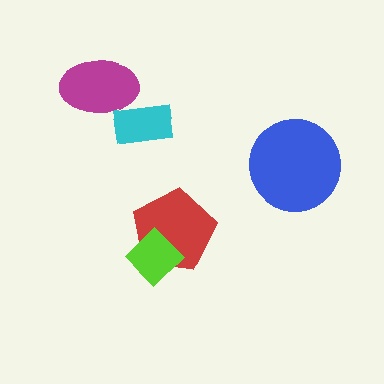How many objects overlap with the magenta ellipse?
1 object overlaps with the magenta ellipse.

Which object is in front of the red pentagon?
The lime diamond is in front of the red pentagon.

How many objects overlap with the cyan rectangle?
1 object overlaps with the cyan rectangle.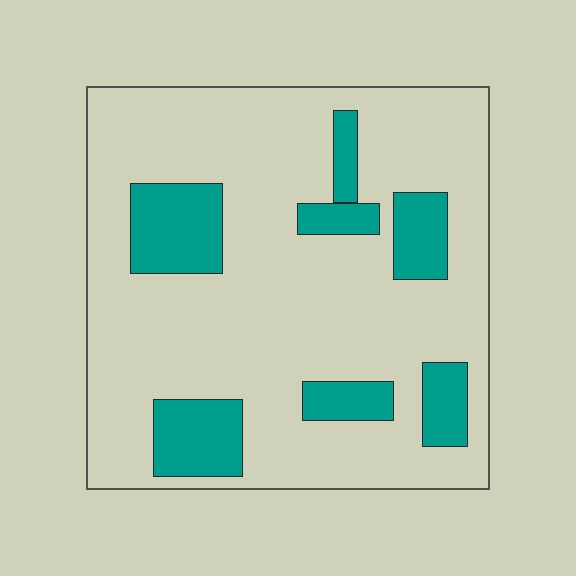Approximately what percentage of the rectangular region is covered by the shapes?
Approximately 20%.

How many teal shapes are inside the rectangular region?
7.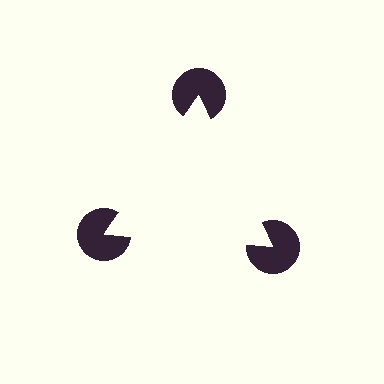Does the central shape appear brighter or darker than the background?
It typically appears slightly brighter than the background, even though no actual brightness change is drawn.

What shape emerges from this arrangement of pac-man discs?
An illusory triangle — its edges are inferred from the aligned wedge cuts in the pac-man discs, not physically drawn.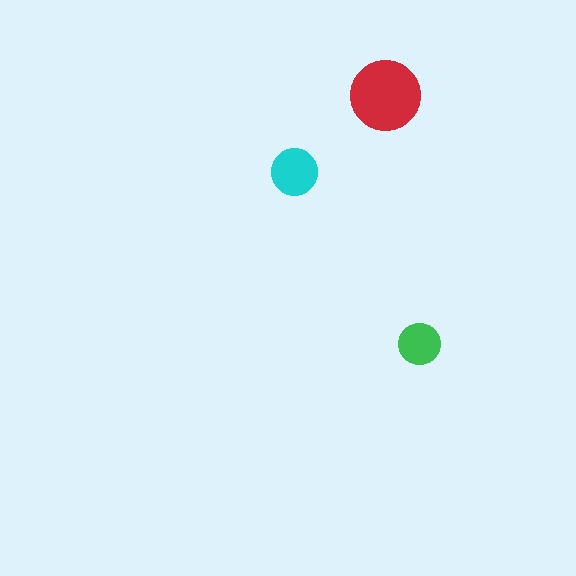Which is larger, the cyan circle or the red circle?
The red one.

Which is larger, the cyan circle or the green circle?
The cyan one.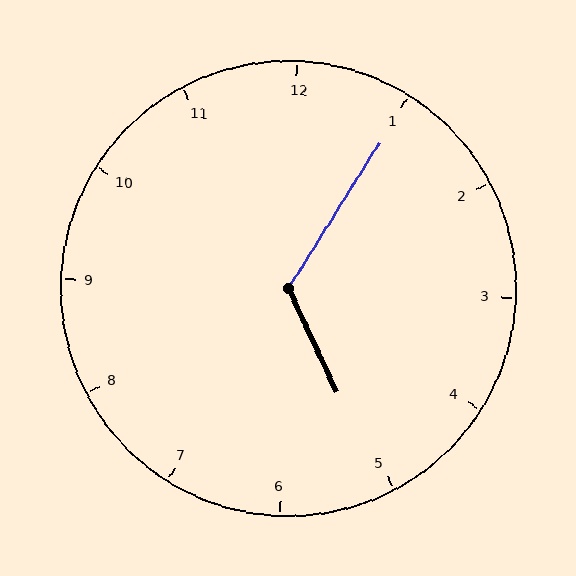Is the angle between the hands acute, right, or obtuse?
It is obtuse.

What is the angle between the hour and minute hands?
Approximately 122 degrees.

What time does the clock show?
5:05.